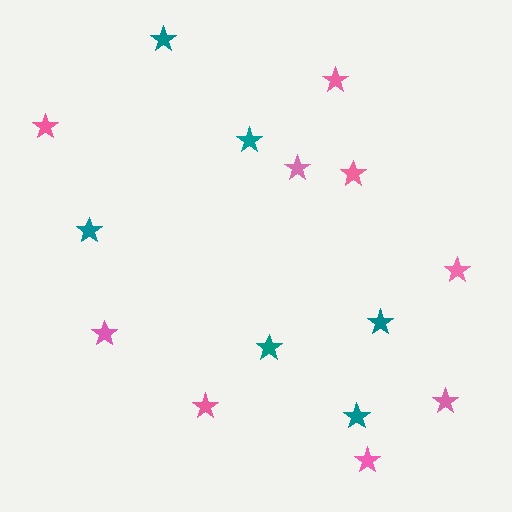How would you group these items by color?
There are 2 groups: one group of teal stars (6) and one group of pink stars (9).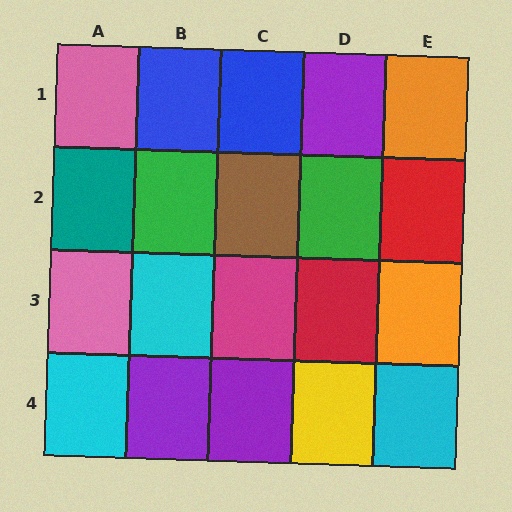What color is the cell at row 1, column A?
Pink.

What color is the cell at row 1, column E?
Orange.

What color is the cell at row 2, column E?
Red.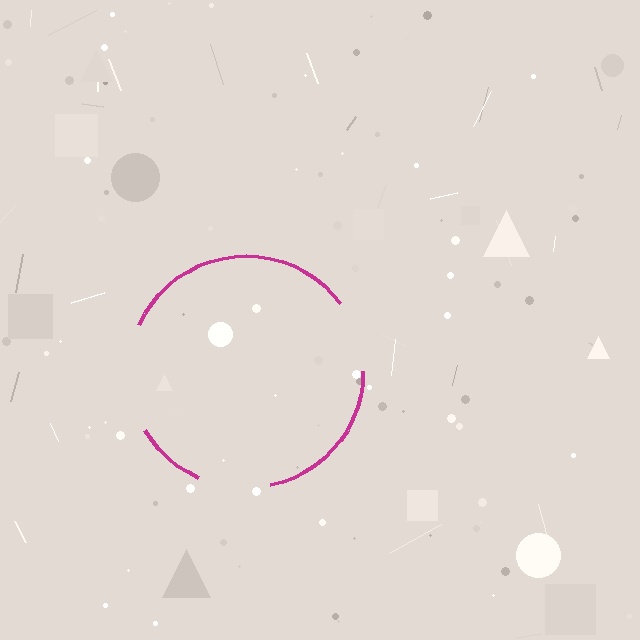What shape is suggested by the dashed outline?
The dashed outline suggests a circle.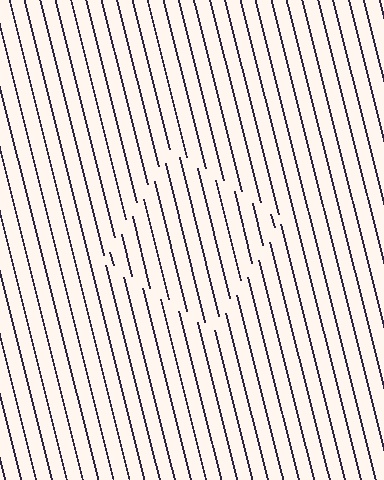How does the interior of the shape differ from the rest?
The interior of the shape contains the same grating, shifted by half a period — the contour is defined by the phase discontinuity where line-ends from the inner and outer gratings abut.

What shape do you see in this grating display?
An illusory square. The interior of the shape contains the same grating, shifted by half a period — the contour is defined by the phase discontinuity where line-ends from the inner and outer gratings abut.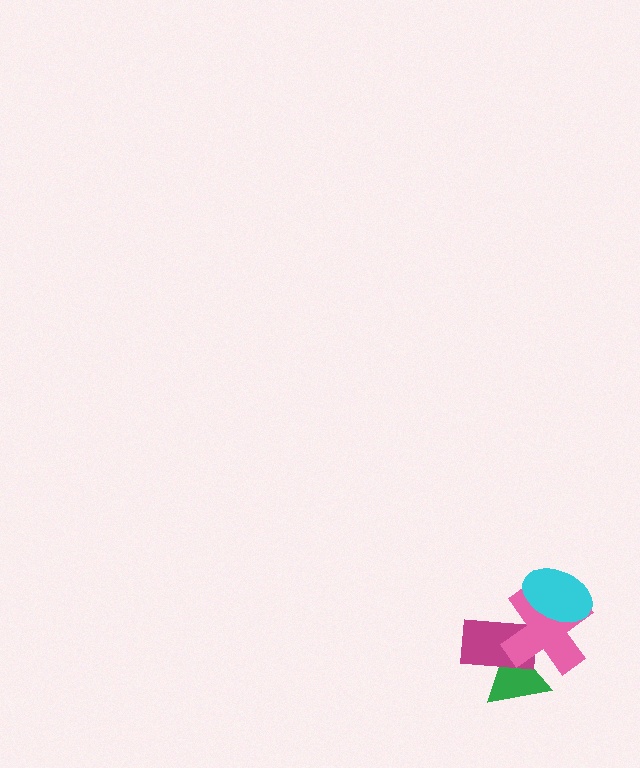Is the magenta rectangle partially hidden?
Yes, it is partially covered by another shape.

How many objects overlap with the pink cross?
3 objects overlap with the pink cross.